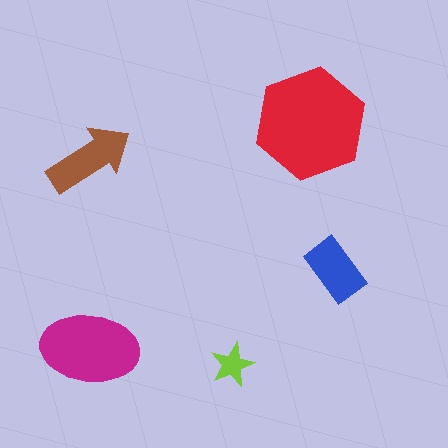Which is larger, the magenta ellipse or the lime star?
The magenta ellipse.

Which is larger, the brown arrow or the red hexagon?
The red hexagon.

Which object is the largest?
The red hexagon.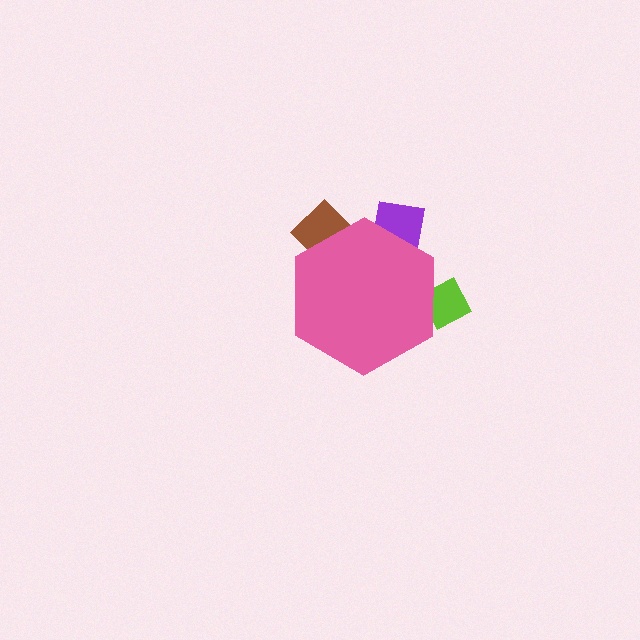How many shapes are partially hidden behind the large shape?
3 shapes are partially hidden.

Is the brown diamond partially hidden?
Yes, the brown diamond is partially hidden behind the pink hexagon.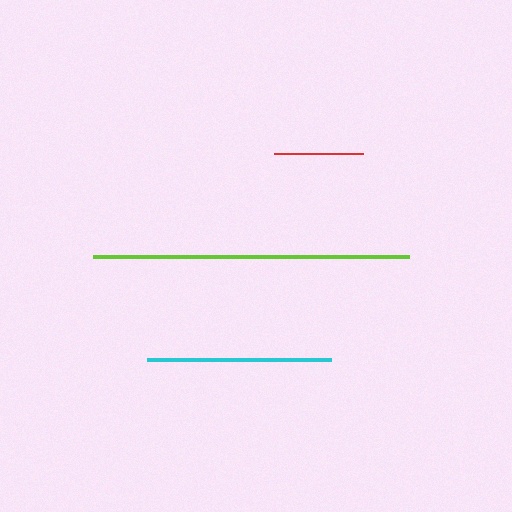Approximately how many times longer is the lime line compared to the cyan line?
The lime line is approximately 1.7 times the length of the cyan line.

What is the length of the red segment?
The red segment is approximately 89 pixels long.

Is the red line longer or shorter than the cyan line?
The cyan line is longer than the red line.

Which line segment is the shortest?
The red line is the shortest at approximately 89 pixels.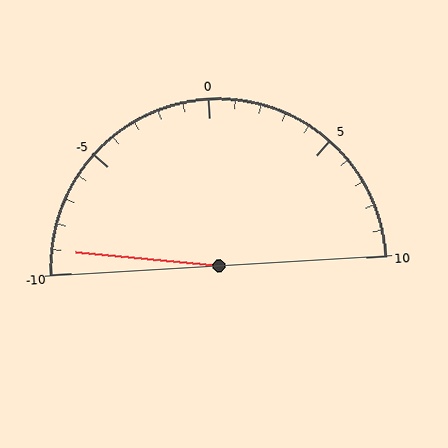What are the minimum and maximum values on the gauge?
The gauge ranges from -10 to 10.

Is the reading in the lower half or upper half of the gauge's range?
The reading is in the lower half of the range (-10 to 10).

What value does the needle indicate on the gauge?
The needle indicates approximately -9.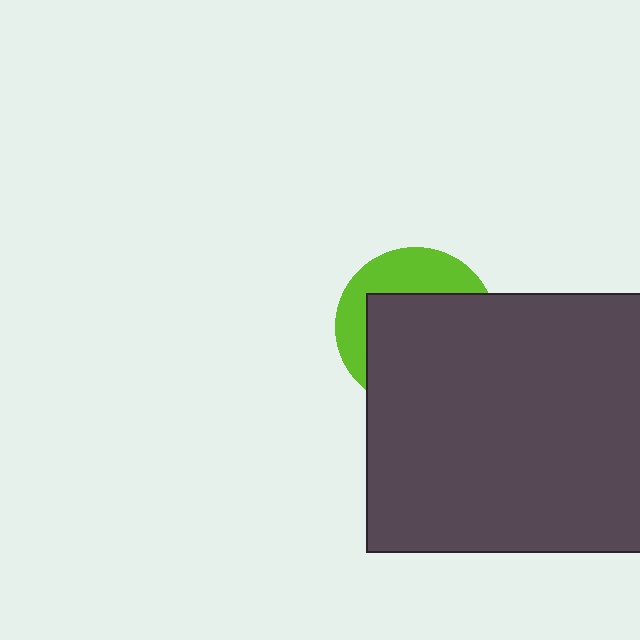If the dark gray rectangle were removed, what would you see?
You would see the complete lime circle.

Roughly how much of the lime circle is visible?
A small part of it is visible (roughly 35%).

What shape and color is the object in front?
The object in front is a dark gray rectangle.